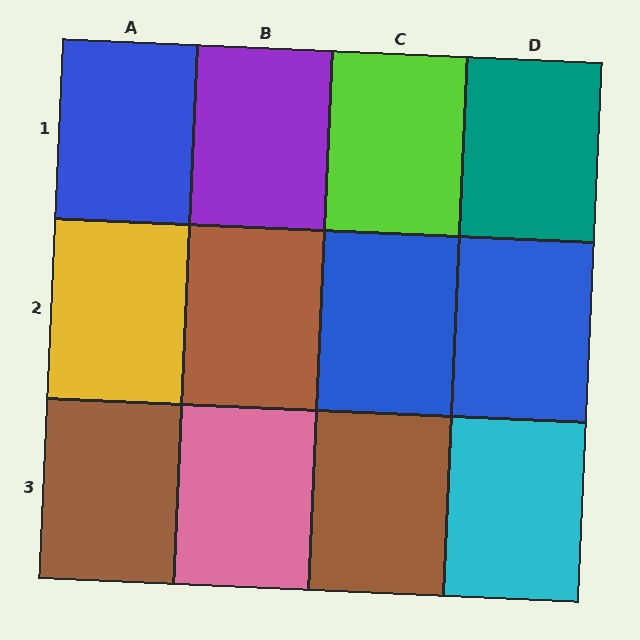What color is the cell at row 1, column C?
Lime.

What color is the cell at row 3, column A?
Brown.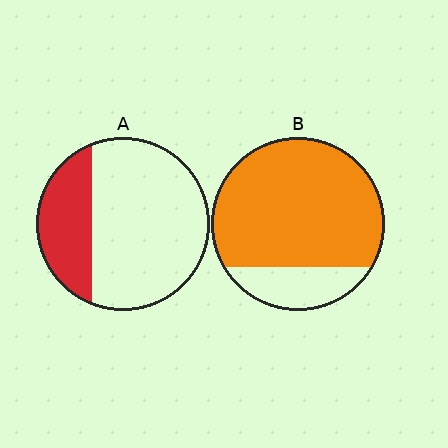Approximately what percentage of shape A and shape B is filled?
A is approximately 30% and B is approximately 80%.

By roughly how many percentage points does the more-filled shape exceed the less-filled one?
By roughly 50 percentage points (B over A).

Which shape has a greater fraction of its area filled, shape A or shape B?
Shape B.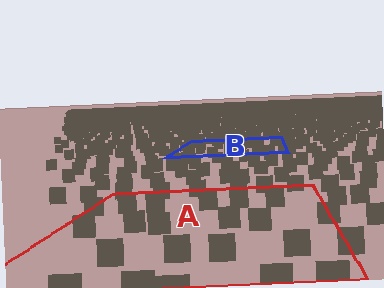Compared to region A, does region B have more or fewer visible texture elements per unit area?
Region B has more texture elements per unit area — they are packed more densely because it is farther away.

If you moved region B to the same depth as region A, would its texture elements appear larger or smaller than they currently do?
They would appear larger. At a closer depth, the same texture elements are projected at a bigger on-screen size.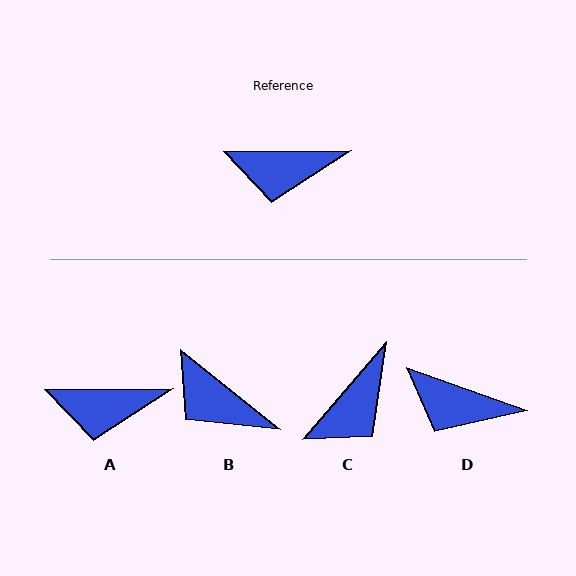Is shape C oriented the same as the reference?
No, it is off by about 49 degrees.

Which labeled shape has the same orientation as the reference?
A.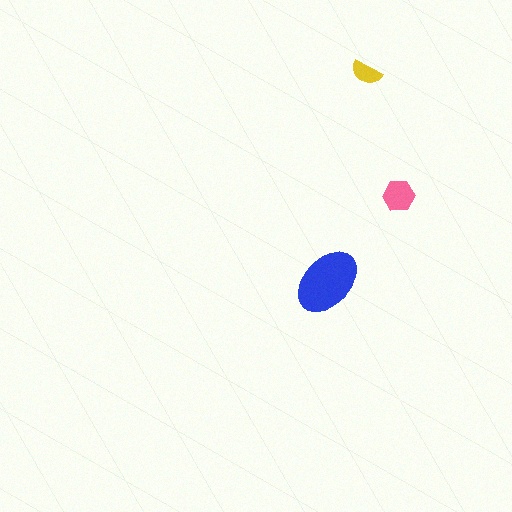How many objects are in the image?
There are 3 objects in the image.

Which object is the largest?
The blue ellipse.